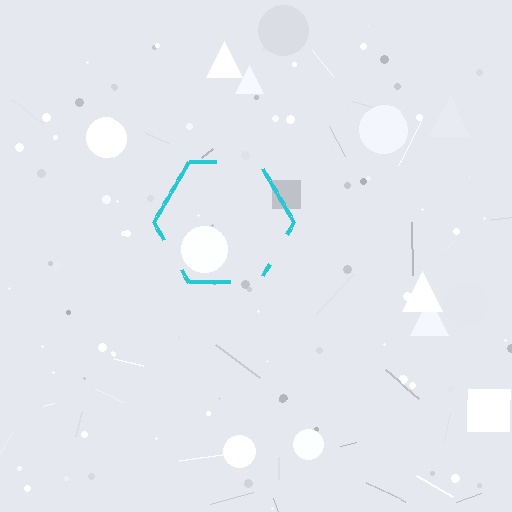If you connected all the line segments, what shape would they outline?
They would outline a hexagon.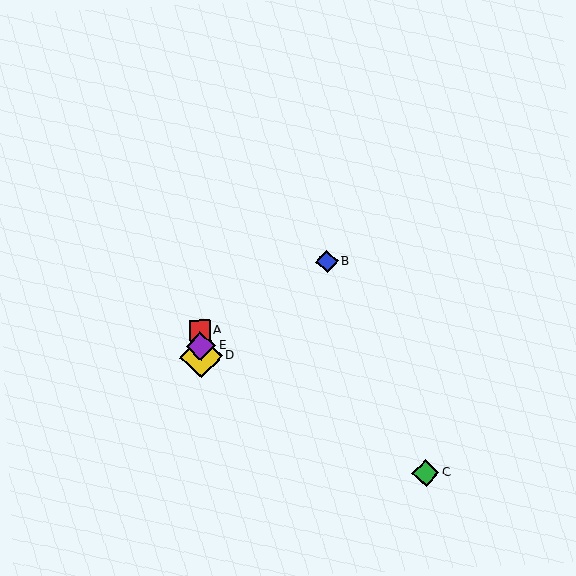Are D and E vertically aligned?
Yes, both are at x≈201.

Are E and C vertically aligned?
No, E is at x≈201 and C is at x≈426.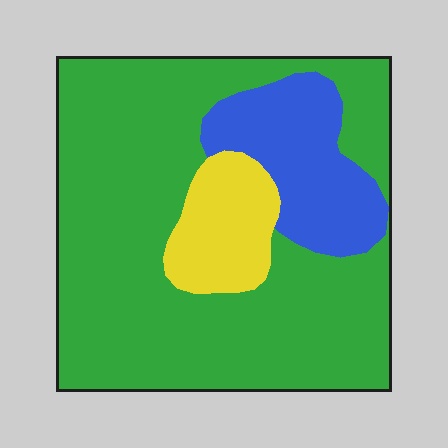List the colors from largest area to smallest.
From largest to smallest: green, blue, yellow.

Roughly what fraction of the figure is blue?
Blue takes up about one sixth (1/6) of the figure.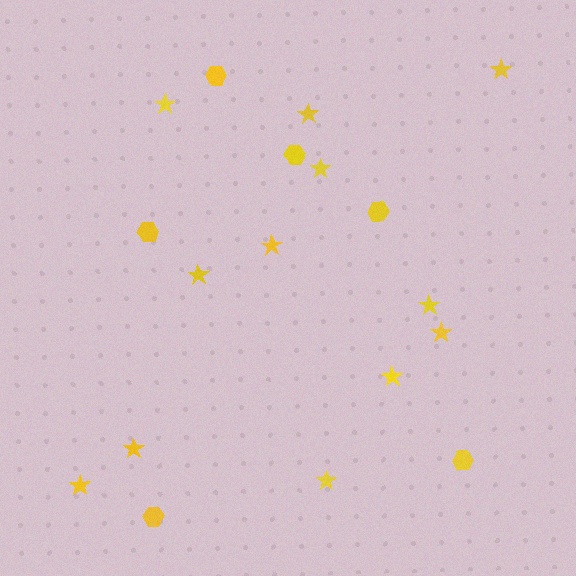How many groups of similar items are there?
There are 2 groups: one group of hexagons (6) and one group of stars (12).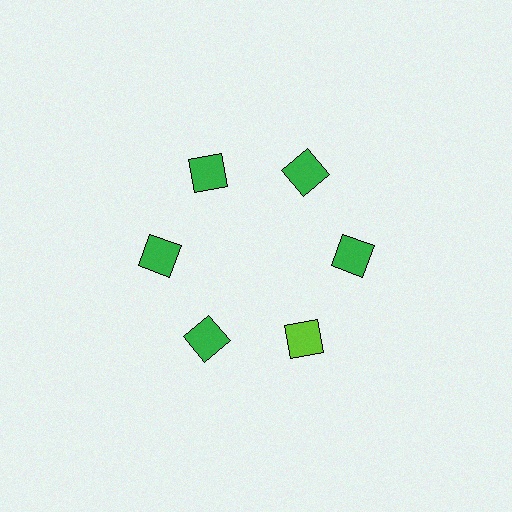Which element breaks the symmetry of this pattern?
The lime square at roughly the 5 o'clock position breaks the symmetry. All other shapes are green squares.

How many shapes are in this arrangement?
There are 6 shapes arranged in a ring pattern.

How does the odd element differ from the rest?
It has a different color: lime instead of green.